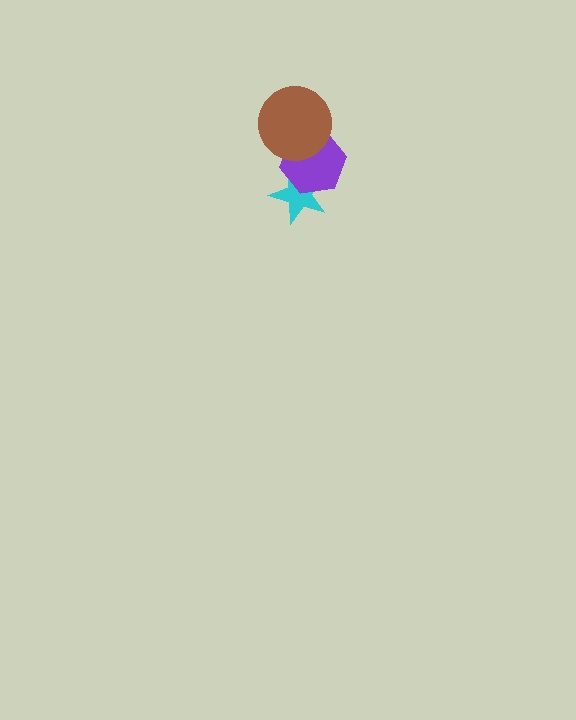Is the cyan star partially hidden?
Yes, it is partially covered by another shape.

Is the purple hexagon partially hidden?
Yes, it is partially covered by another shape.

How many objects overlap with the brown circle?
1 object overlaps with the brown circle.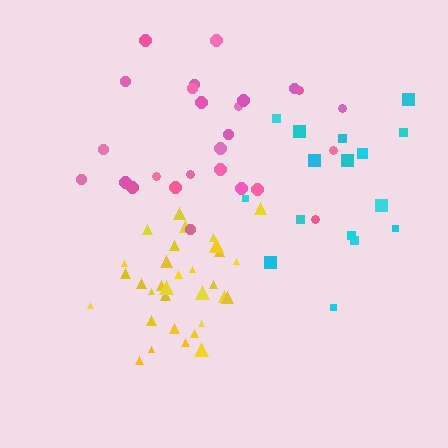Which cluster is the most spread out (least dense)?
Cyan.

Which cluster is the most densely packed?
Yellow.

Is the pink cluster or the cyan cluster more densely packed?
Pink.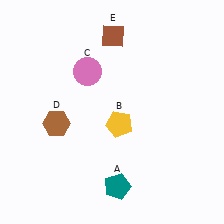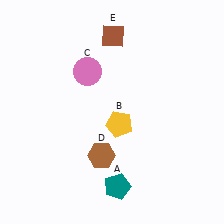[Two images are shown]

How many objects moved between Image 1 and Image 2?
1 object moved between the two images.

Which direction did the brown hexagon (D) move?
The brown hexagon (D) moved right.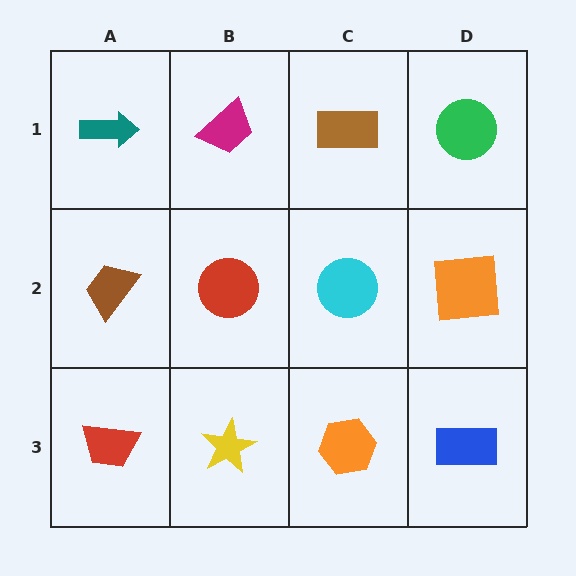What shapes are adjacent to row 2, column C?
A brown rectangle (row 1, column C), an orange hexagon (row 3, column C), a red circle (row 2, column B), an orange square (row 2, column D).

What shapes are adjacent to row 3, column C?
A cyan circle (row 2, column C), a yellow star (row 3, column B), a blue rectangle (row 3, column D).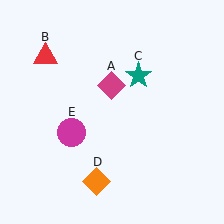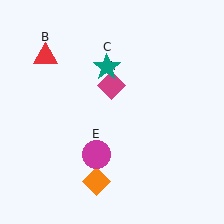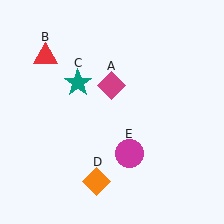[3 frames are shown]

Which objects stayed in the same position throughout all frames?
Magenta diamond (object A) and red triangle (object B) and orange diamond (object D) remained stationary.